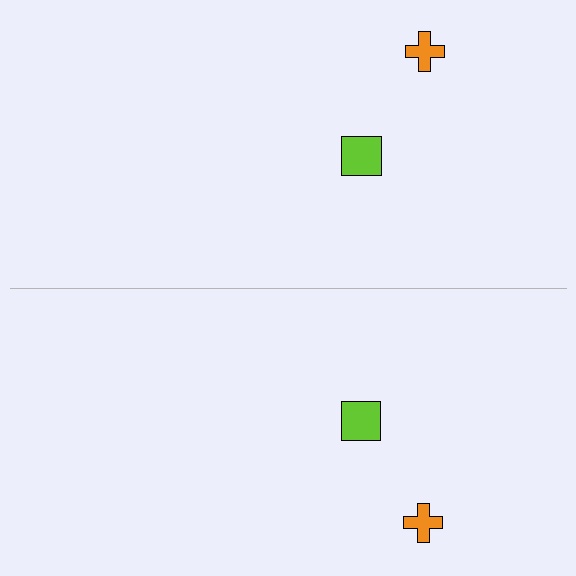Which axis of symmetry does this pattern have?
The pattern has a horizontal axis of symmetry running through the center of the image.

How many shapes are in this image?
There are 4 shapes in this image.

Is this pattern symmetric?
Yes, this pattern has bilateral (reflection) symmetry.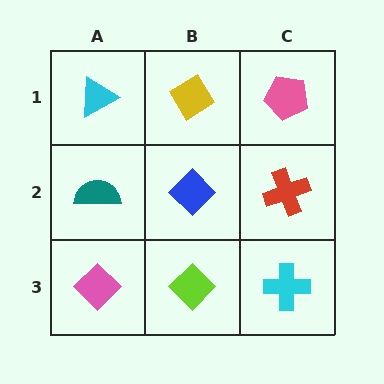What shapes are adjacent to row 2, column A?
A cyan triangle (row 1, column A), a pink diamond (row 3, column A), a blue diamond (row 2, column B).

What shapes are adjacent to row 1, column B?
A blue diamond (row 2, column B), a cyan triangle (row 1, column A), a pink pentagon (row 1, column C).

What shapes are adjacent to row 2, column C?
A pink pentagon (row 1, column C), a cyan cross (row 3, column C), a blue diamond (row 2, column B).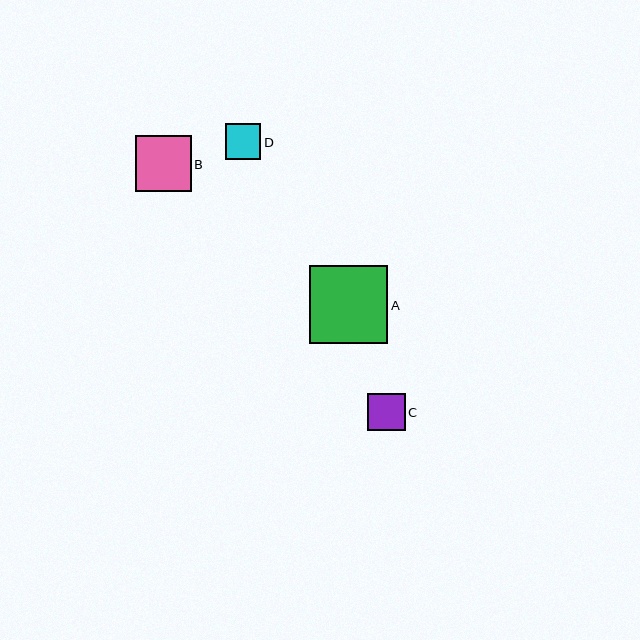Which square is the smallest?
Square D is the smallest with a size of approximately 36 pixels.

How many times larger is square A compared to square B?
Square A is approximately 1.4 times the size of square B.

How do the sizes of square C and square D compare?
Square C and square D are approximately the same size.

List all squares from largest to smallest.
From largest to smallest: A, B, C, D.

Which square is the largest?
Square A is the largest with a size of approximately 78 pixels.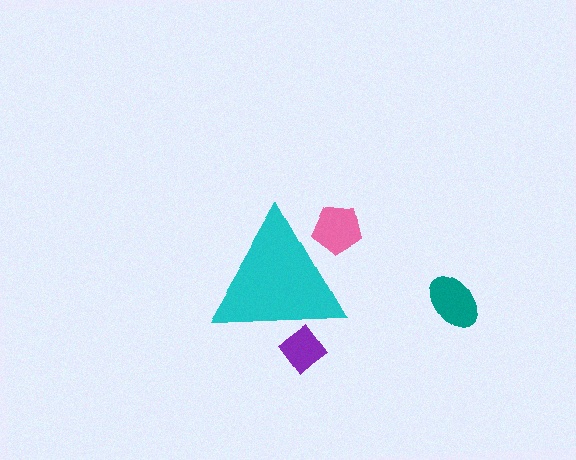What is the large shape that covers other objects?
A cyan triangle.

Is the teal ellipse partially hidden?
No, the teal ellipse is fully visible.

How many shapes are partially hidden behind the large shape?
2 shapes are partially hidden.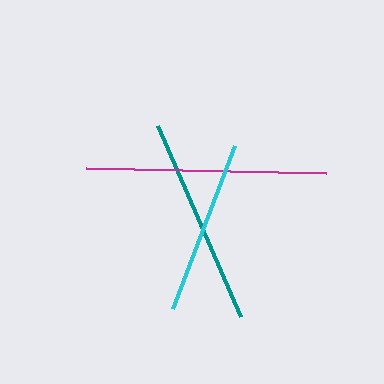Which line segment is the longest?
The magenta line is the longest at approximately 240 pixels.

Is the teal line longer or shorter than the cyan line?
The teal line is longer than the cyan line.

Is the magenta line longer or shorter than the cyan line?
The magenta line is longer than the cyan line.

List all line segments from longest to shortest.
From longest to shortest: magenta, teal, cyan.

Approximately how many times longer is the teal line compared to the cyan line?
The teal line is approximately 1.2 times the length of the cyan line.